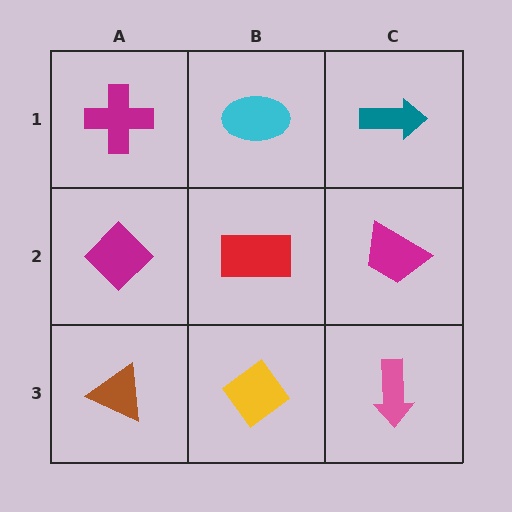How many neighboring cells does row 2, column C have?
3.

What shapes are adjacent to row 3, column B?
A red rectangle (row 2, column B), a brown triangle (row 3, column A), a pink arrow (row 3, column C).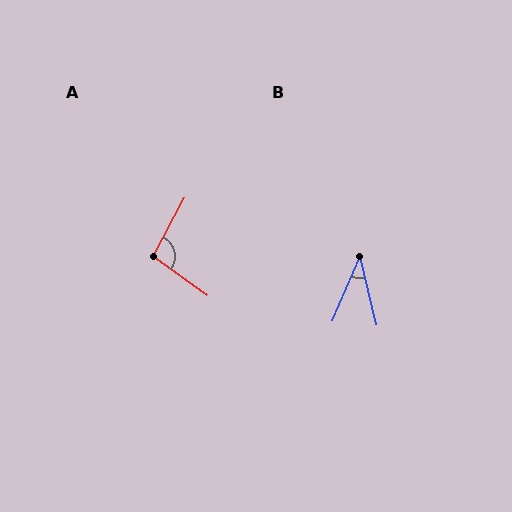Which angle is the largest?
A, at approximately 97 degrees.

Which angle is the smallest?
B, at approximately 37 degrees.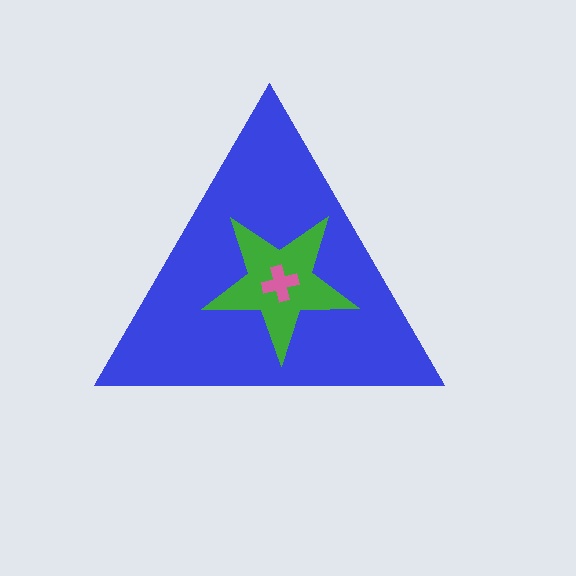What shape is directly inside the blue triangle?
The green star.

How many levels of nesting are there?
3.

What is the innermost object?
The pink cross.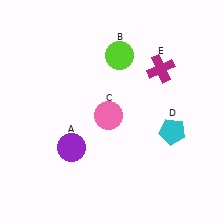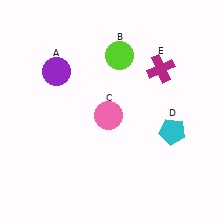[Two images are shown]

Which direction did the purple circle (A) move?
The purple circle (A) moved up.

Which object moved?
The purple circle (A) moved up.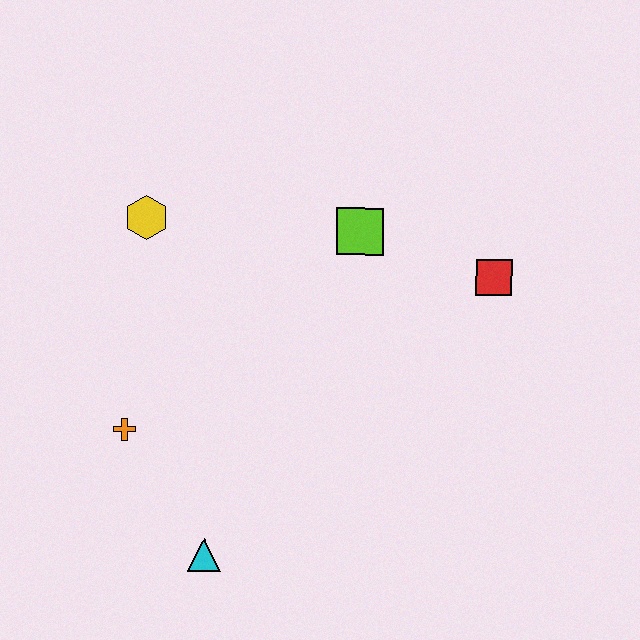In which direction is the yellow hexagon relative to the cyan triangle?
The yellow hexagon is above the cyan triangle.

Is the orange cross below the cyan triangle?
No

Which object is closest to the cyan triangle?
The orange cross is closest to the cyan triangle.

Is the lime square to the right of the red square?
No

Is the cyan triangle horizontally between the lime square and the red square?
No